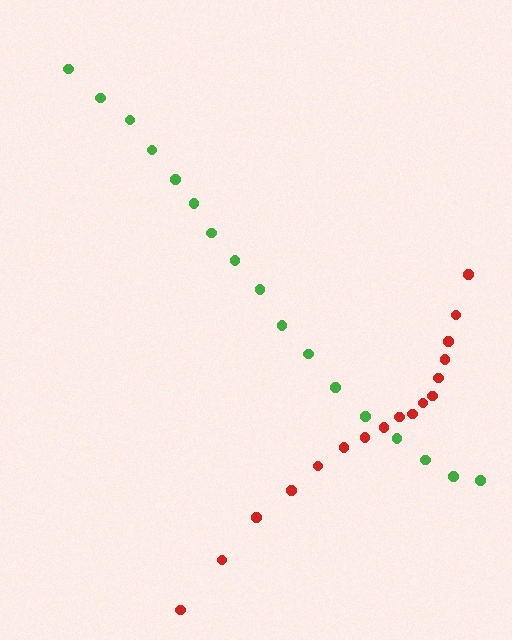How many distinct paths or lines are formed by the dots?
There are 2 distinct paths.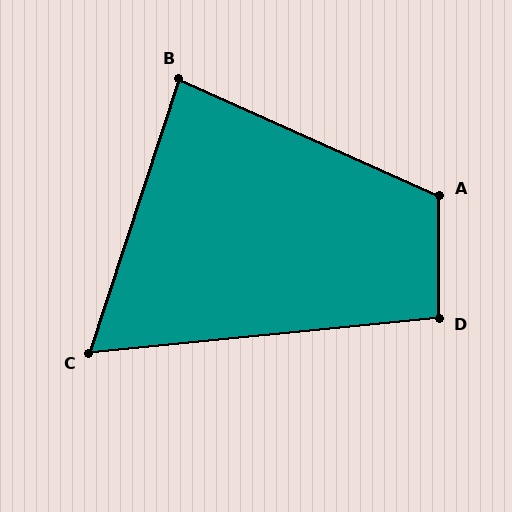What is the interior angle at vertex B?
Approximately 84 degrees (acute).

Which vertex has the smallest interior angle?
C, at approximately 66 degrees.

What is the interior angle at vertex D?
Approximately 96 degrees (obtuse).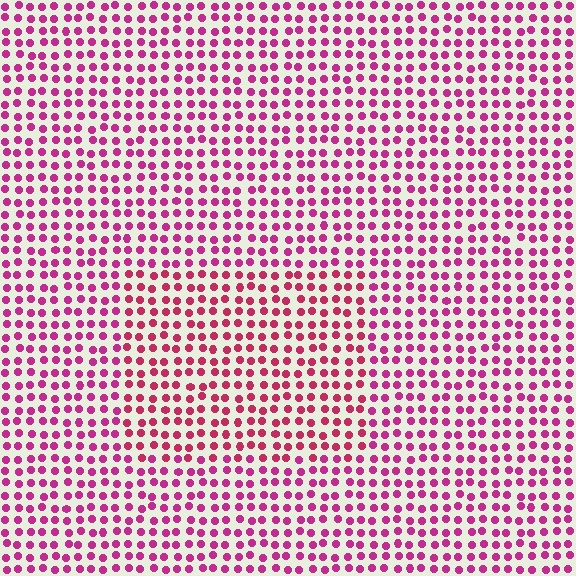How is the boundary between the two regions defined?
The boundary is defined purely by a slight shift in hue (about 20 degrees). Spacing, size, and orientation are identical on both sides.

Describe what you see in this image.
The image is filled with small magenta elements in a uniform arrangement. A rectangle-shaped region is visible where the elements are tinted to a slightly different hue, forming a subtle color boundary.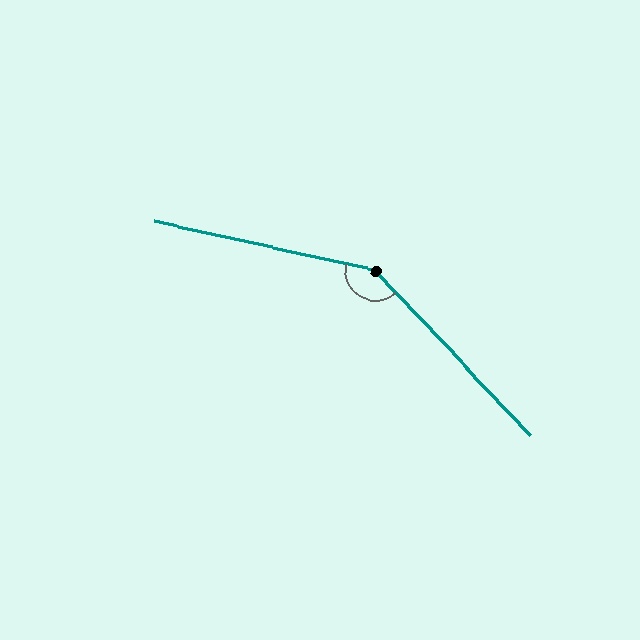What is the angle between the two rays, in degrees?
Approximately 146 degrees.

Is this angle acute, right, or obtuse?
It is obtuse.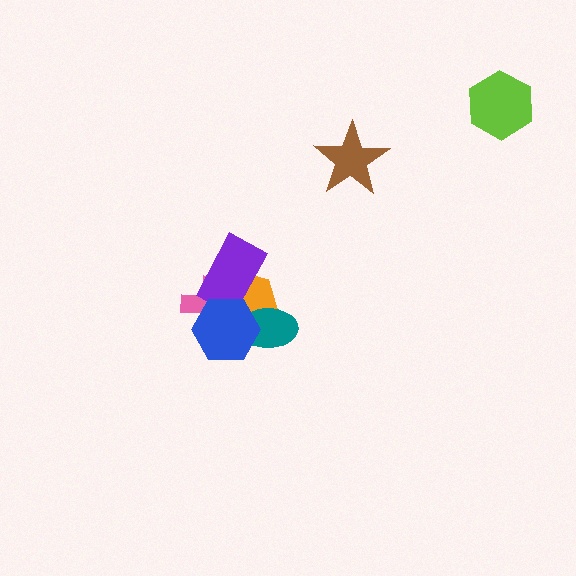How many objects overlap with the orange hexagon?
4 objects overlap with the orange hexagon.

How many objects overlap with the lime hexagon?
0 objects overlap with the lime hexagon.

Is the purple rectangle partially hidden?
Yes, it is partially covered by another shape.